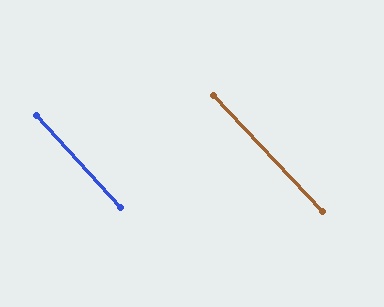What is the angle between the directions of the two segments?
Approximately 1 degree.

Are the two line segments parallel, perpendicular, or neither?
Parallel — their directions differ by only 0.8°.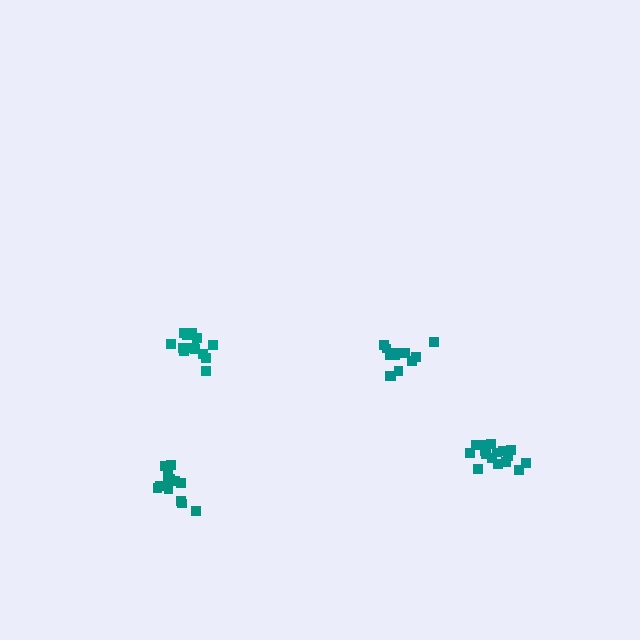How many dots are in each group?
Group 1: 12 dots, Group 2: 14 dots, Group 3: 16 dots, Group 4: 13 dots (55 total).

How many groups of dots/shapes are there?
There are 4 groups.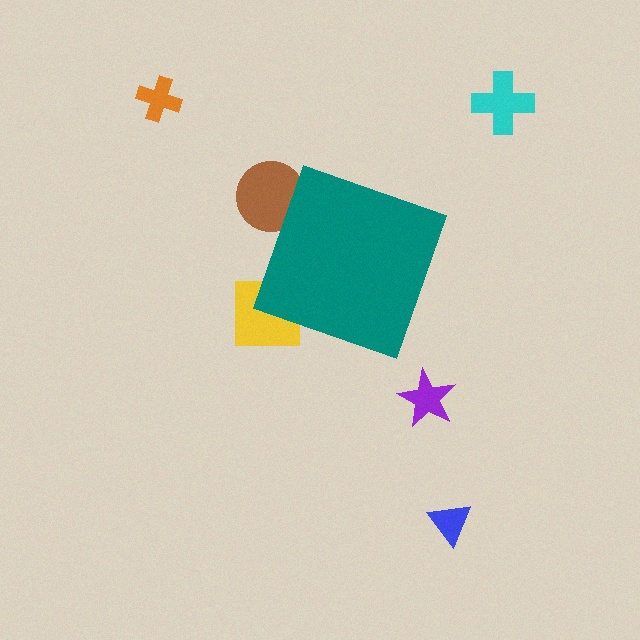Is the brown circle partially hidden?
Yes, the brown circle is partially hidden behind the teal diamond.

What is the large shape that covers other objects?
A teal diamond.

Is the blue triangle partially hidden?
No, the blue triangle is fully visible.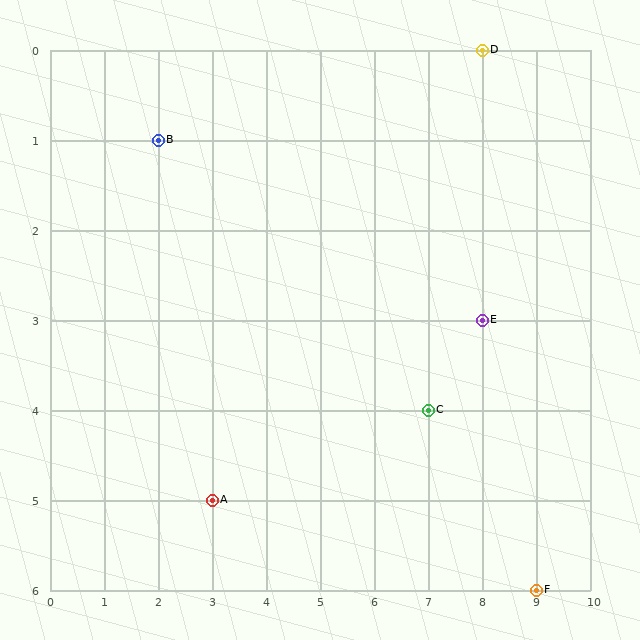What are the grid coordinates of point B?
Point B is at grid coordinates (2, 1).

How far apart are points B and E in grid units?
Points B and E are 6 columns and 2 rows apart (about 6.3 grid units diagonally).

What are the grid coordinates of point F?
Point F is at grid coordinates (9, 6).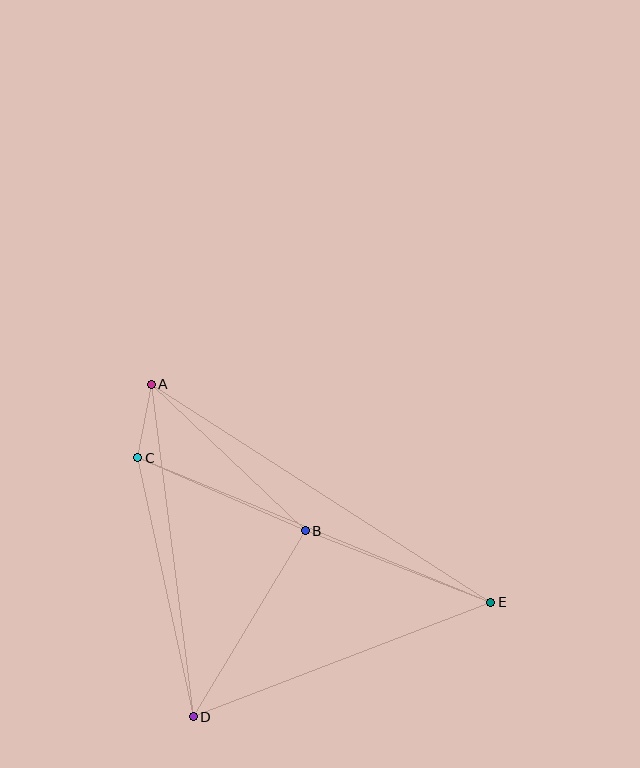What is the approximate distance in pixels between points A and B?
The distance between A and B is approximately 213 pixels.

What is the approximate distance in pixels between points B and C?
The distance between B and C is approximately 183 pixels.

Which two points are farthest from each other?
Points A and E are farthest from each other.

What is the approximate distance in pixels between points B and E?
The distance between B and E is approximately 198 pixels.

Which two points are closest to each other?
Points A and C are closest to each other.